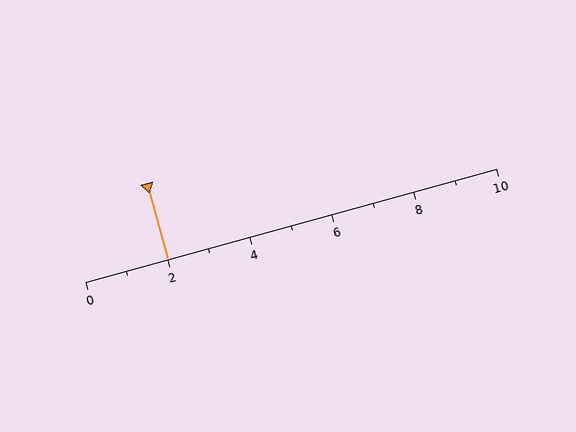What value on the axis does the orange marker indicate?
The marker indicates approximately 2.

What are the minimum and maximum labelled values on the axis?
The axis runs from 0 to 10.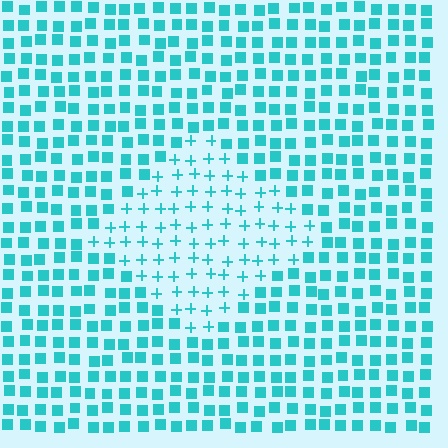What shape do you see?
I see a diamond.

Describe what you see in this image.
The image is filled with small cyan elements arranged in a uniform grid. A diamond-shaped region contains plus signs, while the surrounding area contains squares. The boundary is defined purely by the change in element shape.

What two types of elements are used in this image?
The image uses plus signs inside the diamond region and squares outside it.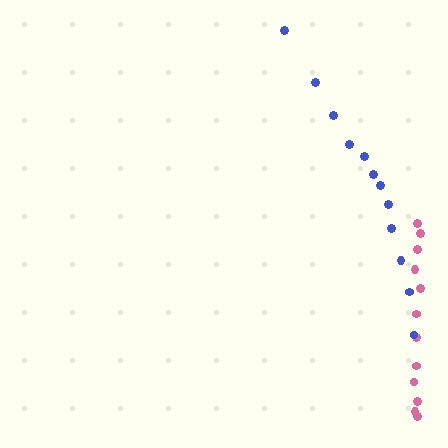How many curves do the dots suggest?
There are 2 distinct paths.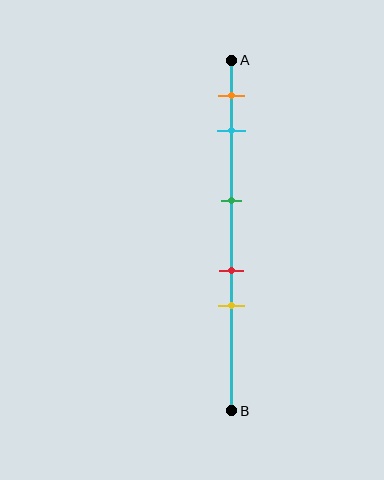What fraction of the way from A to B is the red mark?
The red mark is approximately 60% (0.6) of the way from A to B.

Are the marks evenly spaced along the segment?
No, the marks are not evenly spaced.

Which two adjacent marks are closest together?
The red and yellow marks are the closest adjacent pair.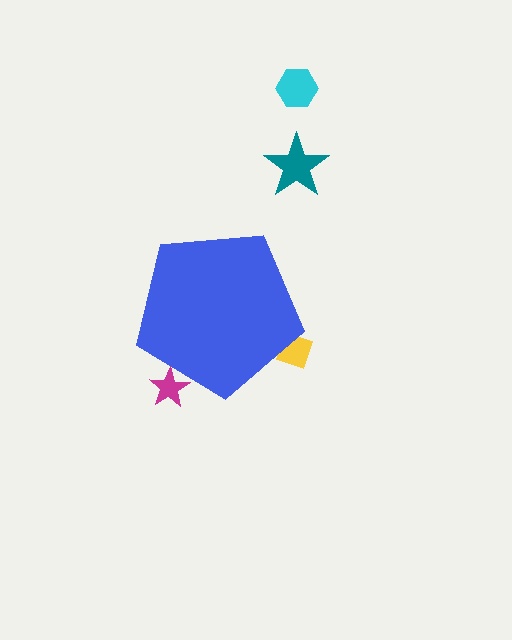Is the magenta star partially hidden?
Yes, the magenta star is partially hidden behind the blue pentagon.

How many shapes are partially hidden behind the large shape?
2 shapes are partially hidden.